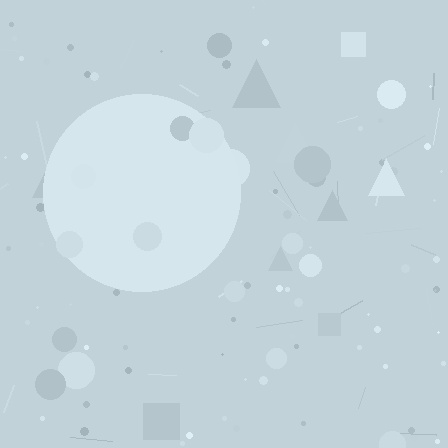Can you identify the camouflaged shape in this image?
The camouflaged shape is a circle.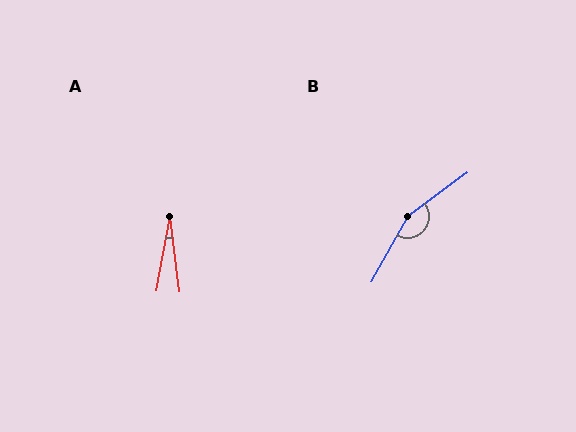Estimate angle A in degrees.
Approximately 18 degrees.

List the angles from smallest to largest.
A (18°), B (156°).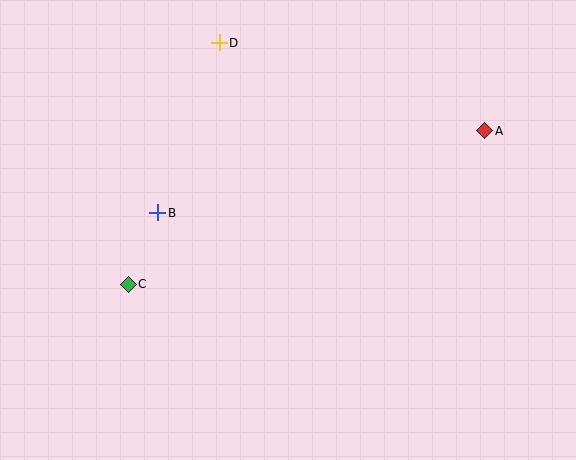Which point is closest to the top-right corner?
Point A is closest to the top-right corner.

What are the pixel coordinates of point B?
Point B is at (158, 213).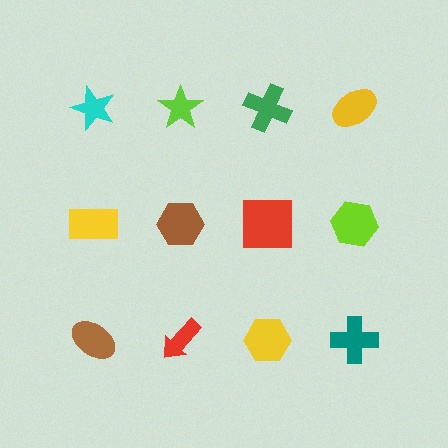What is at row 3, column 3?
A yellow hexagon.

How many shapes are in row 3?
4 shapes.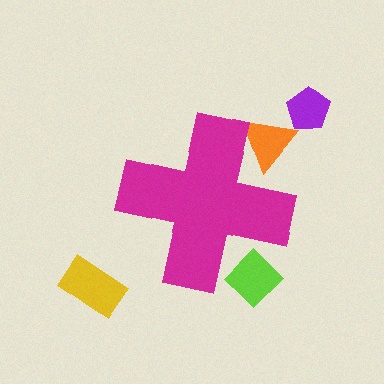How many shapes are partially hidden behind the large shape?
2 shapes are partially hidden.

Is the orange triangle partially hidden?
Yes, the orange triangle is partially hidden behind the magenta cross.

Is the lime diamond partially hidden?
Yes, the lime diamond is partially hidden behind the magenta cross.